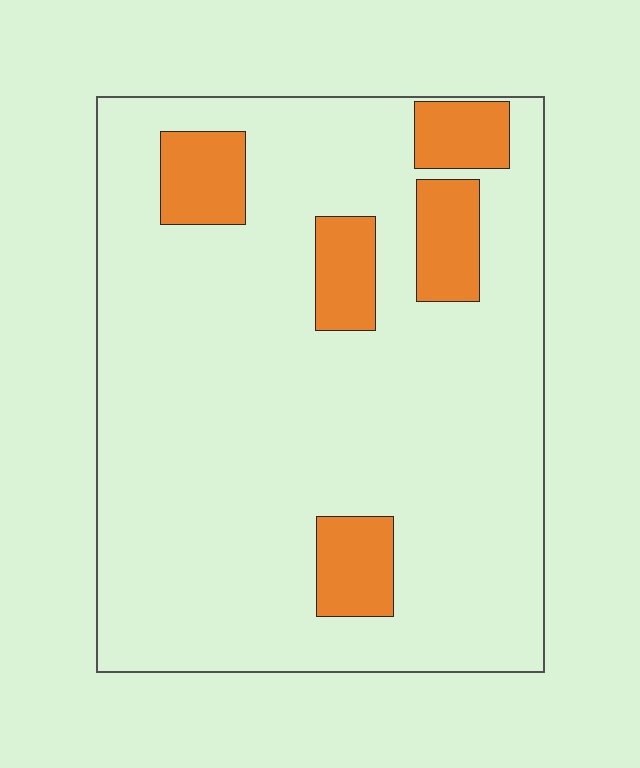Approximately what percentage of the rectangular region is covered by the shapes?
Approximately 15%.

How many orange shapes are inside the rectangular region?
5.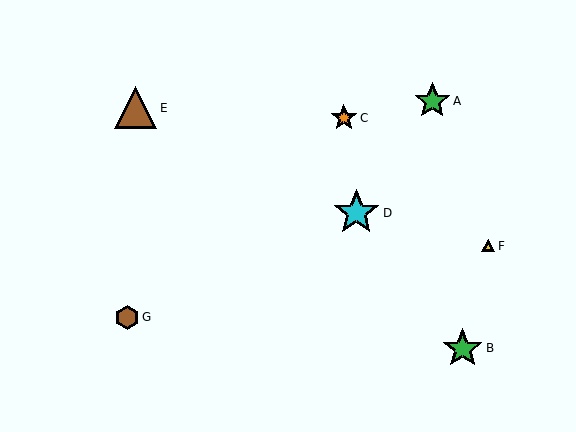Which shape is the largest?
The cyan star (labeled D) is the largest.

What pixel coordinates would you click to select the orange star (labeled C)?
Click at (344, 118) to select the orange star C.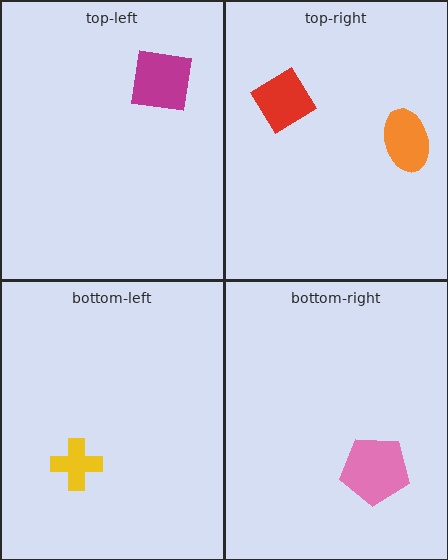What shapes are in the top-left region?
The magenta square.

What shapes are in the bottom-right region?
The pink pentagon.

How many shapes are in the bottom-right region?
1.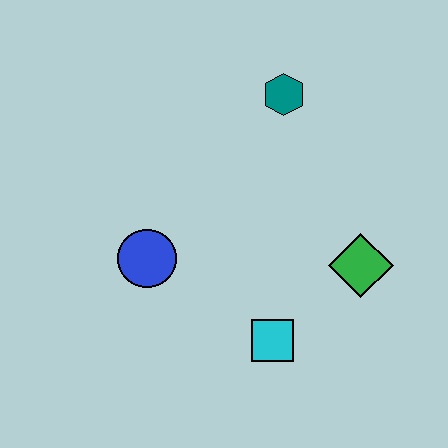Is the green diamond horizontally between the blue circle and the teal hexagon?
No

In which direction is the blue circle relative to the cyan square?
The blue circle is to the left of the cyan square.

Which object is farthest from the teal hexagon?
The cyan square is farthest from the teal hexagon.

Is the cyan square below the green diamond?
Yes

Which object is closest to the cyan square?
The green diamond is closest to the cyan square.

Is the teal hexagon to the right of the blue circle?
Yes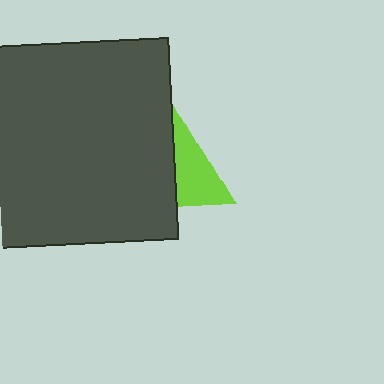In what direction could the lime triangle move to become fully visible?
The lime triangle could move right. That would shift it out from behind the dark gray square entirely.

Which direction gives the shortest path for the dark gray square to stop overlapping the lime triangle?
Moving left gives the shortest separation.